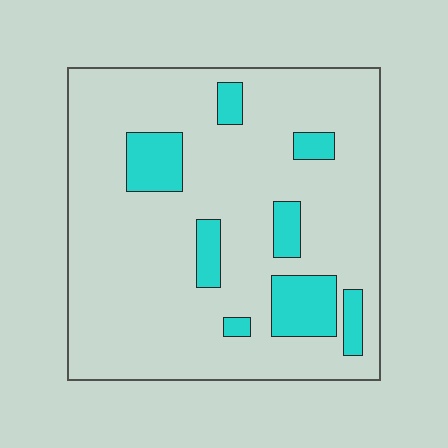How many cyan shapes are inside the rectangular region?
8.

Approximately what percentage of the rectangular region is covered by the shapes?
Approximately 15%.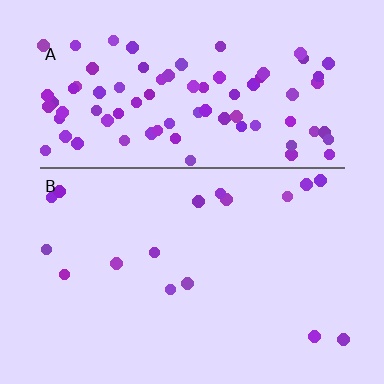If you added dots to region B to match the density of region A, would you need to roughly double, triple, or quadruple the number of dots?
Approximately quadruple.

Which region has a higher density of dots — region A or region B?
A (the top).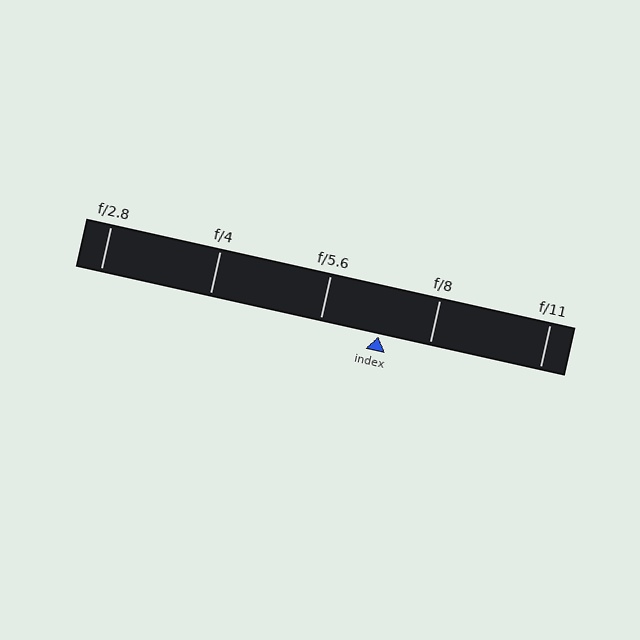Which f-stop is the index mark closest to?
The index mark is closest to f/8.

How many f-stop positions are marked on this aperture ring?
There are 5 f-stop positions marked.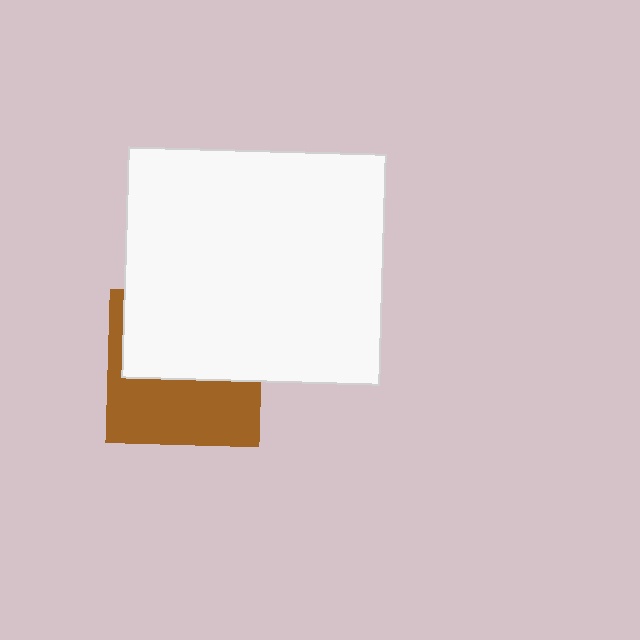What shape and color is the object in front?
The object in front is a white rectangle.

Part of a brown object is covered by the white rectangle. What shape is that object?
It is a square.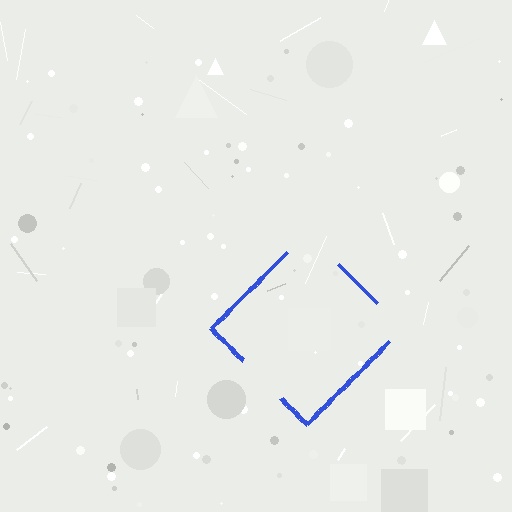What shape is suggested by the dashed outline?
The dashed outline suggests a diamond.